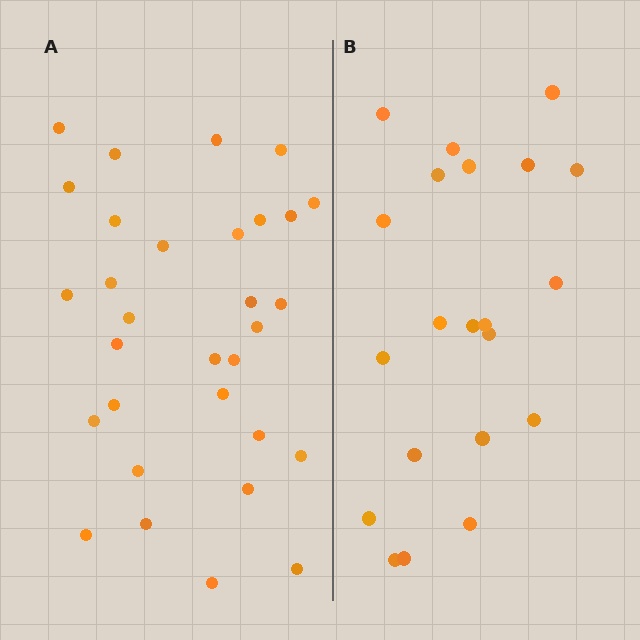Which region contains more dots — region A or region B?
Region A (the left region) has more dots.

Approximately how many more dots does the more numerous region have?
Region A has roughly 10 or so more dots than region B.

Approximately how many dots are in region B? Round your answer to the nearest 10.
About 20 dots. (The exact count is 21, which rounds to 20.)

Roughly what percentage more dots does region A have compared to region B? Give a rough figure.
About 50% more.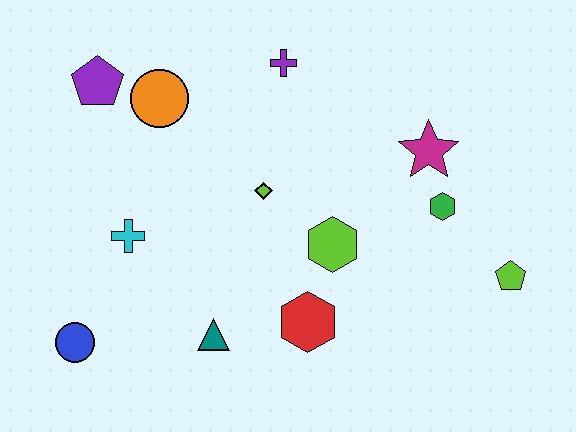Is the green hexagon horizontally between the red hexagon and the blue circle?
No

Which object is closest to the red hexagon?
The lime hexagon is closest to the red hexagon.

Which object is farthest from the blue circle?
The lime pentagon is farthest from the blue circle.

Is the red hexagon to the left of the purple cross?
No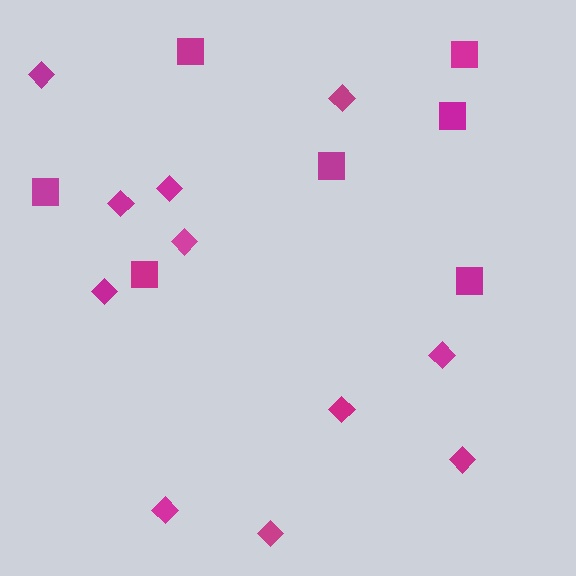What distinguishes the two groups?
There are 2 groups: one group of squares (7) and one group of diamonds (11).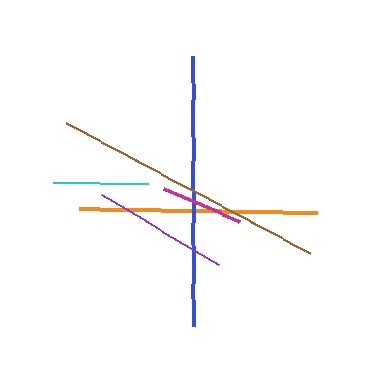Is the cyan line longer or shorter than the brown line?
The brown line is longer than the cyan line.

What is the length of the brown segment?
The brown segment is approximately 277 pixels long.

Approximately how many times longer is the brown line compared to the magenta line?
The brown line is approximately 3.3 times the length of the magenta line.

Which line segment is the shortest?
The magenta line is the shortest at approximately 83 pixels.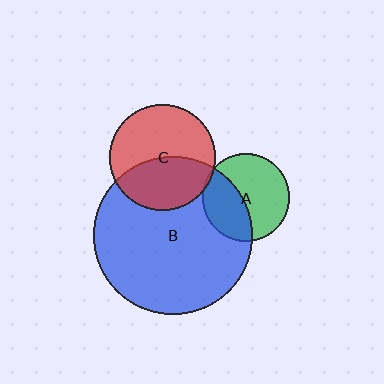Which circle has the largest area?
Circle B (blue).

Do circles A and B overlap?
Yes.